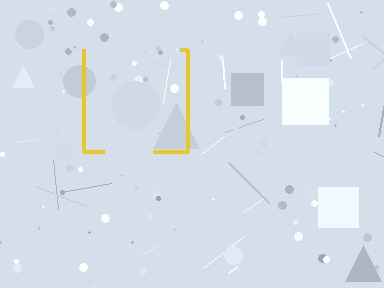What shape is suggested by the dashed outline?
The dashed outline suggests a square.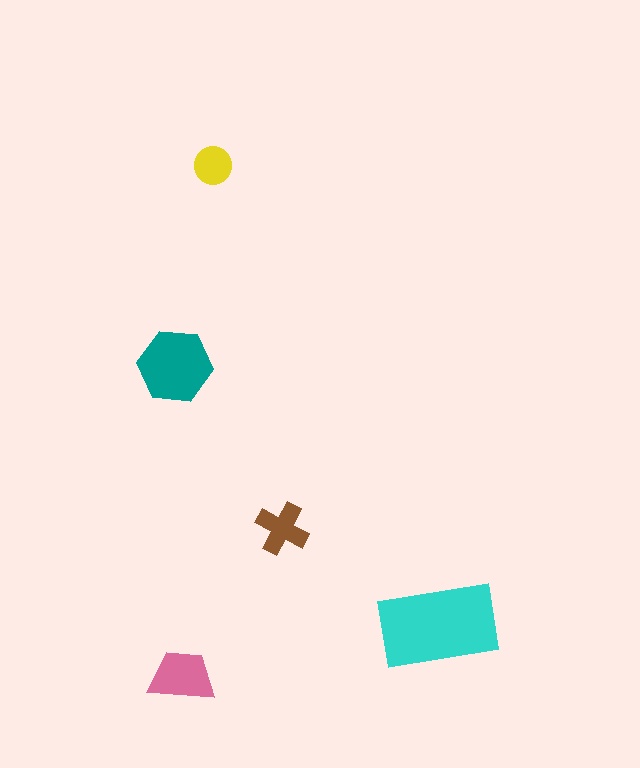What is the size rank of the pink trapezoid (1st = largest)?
3rd.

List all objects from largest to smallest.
The cyan rectangle, the teal hexagon, the pink trapezoid, the brown cross, the yellow circle.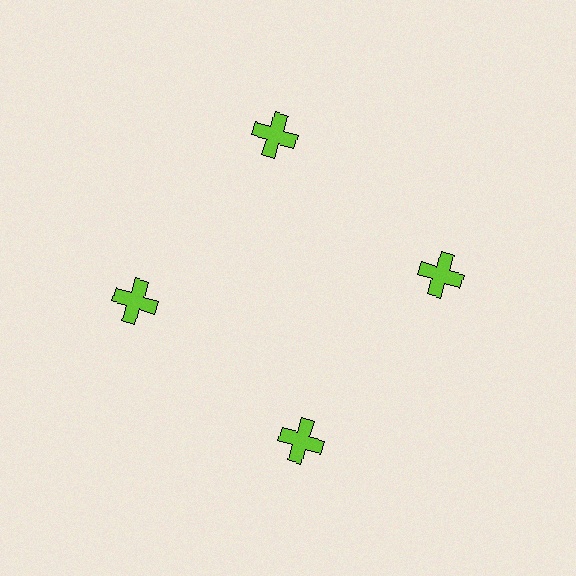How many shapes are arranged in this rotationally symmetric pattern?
There are 4 shapes, arranged in 4 groups of 1.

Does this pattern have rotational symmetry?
Yes, this pattern has 4-fold rotational symmetry. It looks the same after rotating 90 degrees around the center.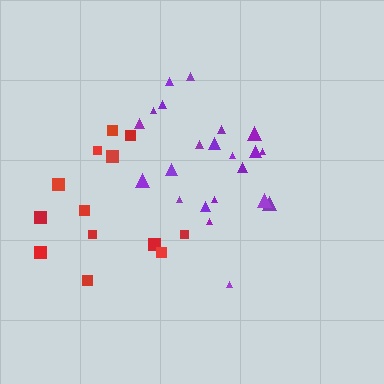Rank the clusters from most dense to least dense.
purple, red.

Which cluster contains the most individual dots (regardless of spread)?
Purple (22).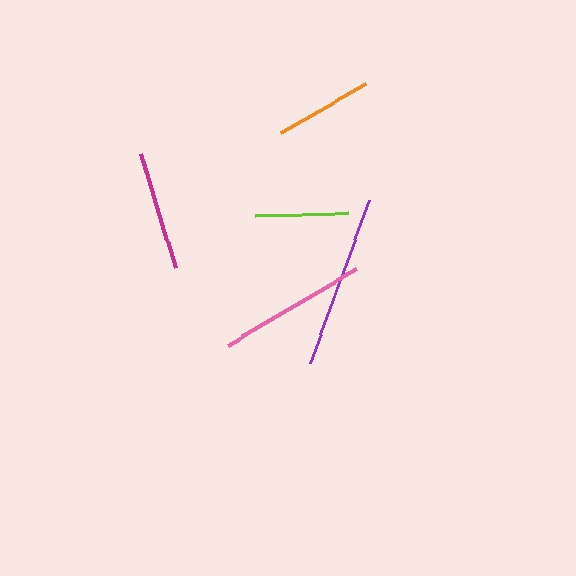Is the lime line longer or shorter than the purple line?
The purple line is longer than the lime line.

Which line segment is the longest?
The purple line is the longest at approximately 173 pixels.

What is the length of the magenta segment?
The magenta segment is approximately 120 pixels long.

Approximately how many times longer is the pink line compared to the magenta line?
The pink line is approximately 1.2 times the length of the magenta line.